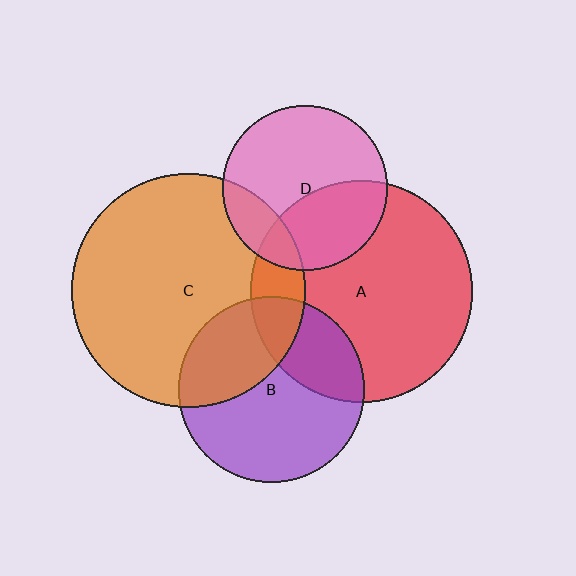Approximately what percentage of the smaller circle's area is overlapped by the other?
Approximately 15%.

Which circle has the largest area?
Circle C (orange).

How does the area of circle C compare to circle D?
Approximately 2.0 times.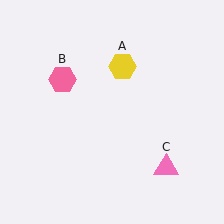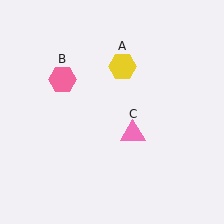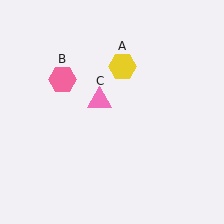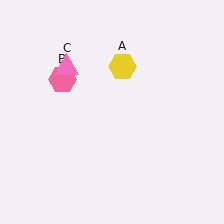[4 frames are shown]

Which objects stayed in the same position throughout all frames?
Yellow hexagon (object A) and pink hexagon (object B) remained stationary.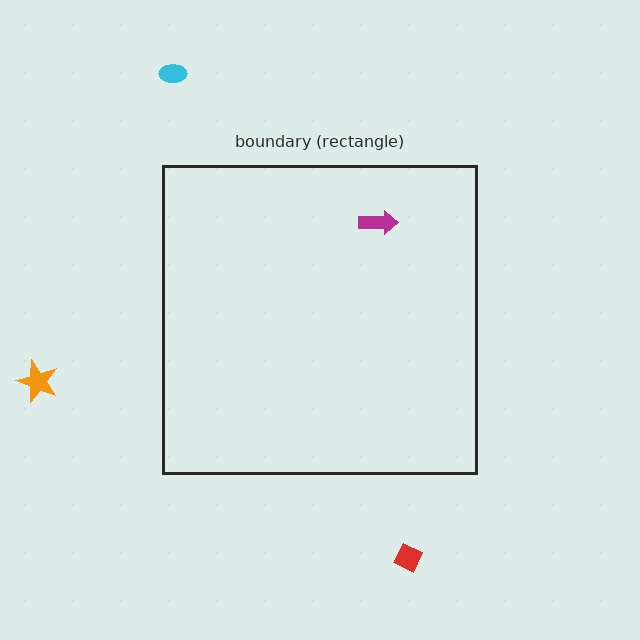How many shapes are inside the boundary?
1 inside, 3 outside.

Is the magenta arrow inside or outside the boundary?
Inside.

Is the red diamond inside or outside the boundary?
Outside.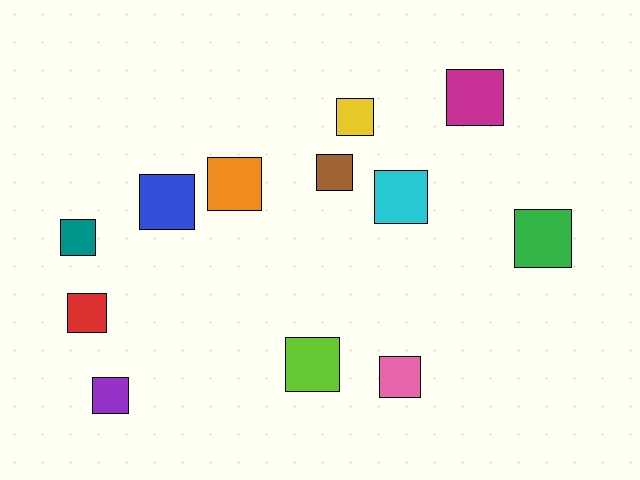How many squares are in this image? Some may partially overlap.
There are 12 squares.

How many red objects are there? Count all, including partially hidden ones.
There is 1 red object.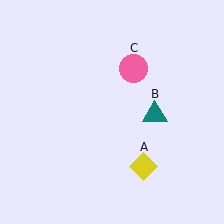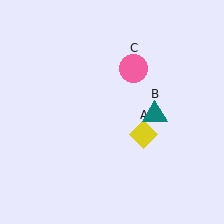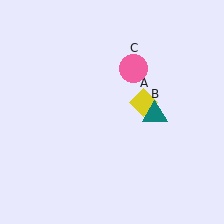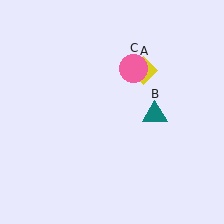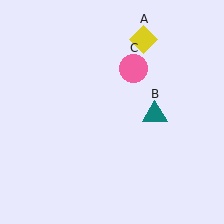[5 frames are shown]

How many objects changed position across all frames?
1 object changed position: yellow diamond (object A).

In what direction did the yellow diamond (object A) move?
The yellow diamond (object A) moved up.